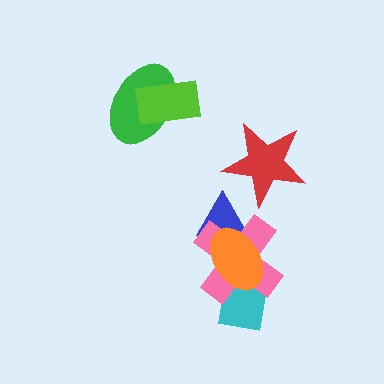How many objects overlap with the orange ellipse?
3 objects overlap with the orange ellipse.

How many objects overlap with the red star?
0 objects overlap with the red star.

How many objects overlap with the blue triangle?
2 objects overlap with the blue triangle.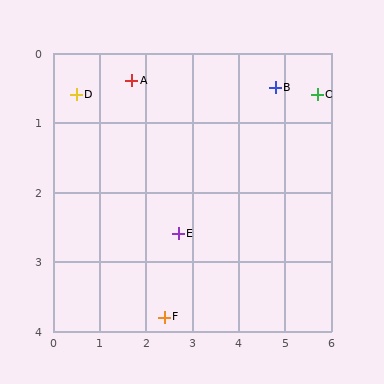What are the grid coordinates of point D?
Point D is at approximately (0.5, 0.6).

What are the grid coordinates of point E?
Point E is at approximately (2.7, 2.6).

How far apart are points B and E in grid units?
Points B and E are about 3.0 grid units apart.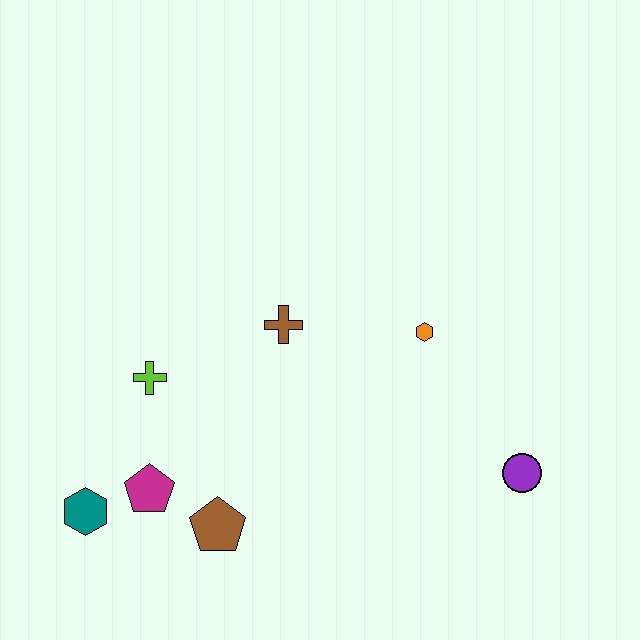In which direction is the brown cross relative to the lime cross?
The brown cross is to the right of the lime cross.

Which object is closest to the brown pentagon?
The magenta pentagon is closest to the brown pentagon.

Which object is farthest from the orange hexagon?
The teal hexagon is farthest from the orange hexagon.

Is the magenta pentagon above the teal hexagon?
Yes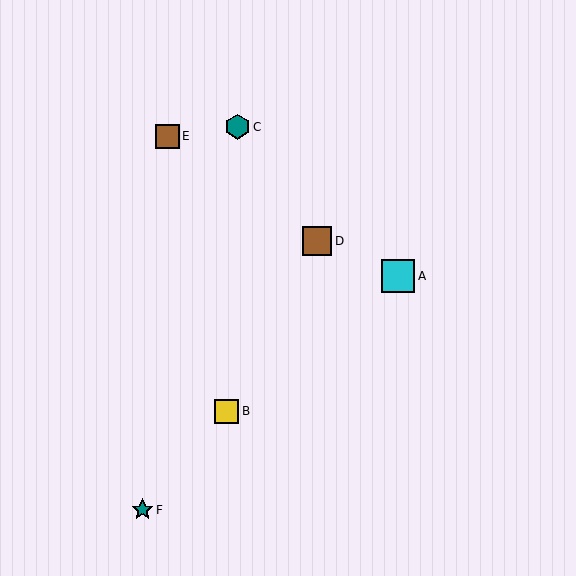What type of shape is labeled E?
Shape E is a brown square.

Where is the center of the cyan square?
The center of the cyan square is at (398, 276).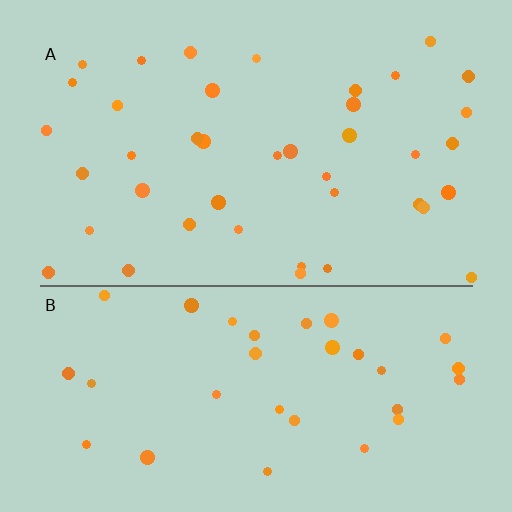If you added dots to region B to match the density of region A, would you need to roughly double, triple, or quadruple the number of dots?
Approximately double.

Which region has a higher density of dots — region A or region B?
A (the top).